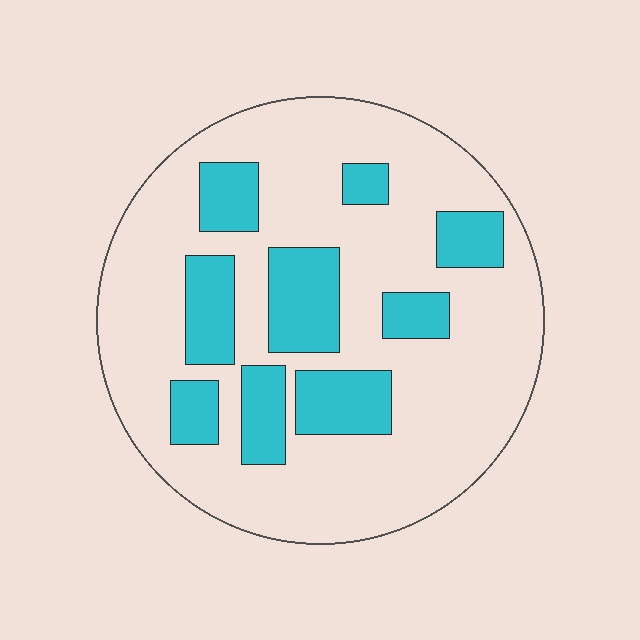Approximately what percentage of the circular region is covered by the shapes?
Approximately 25%.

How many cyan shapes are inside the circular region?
9.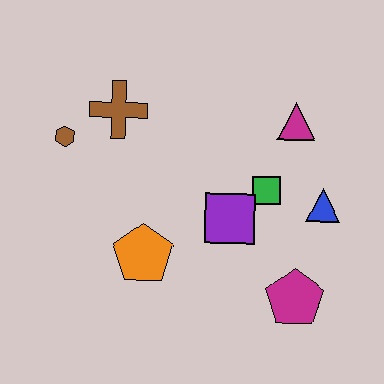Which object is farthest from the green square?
The brown hexagon is farthest from the green square.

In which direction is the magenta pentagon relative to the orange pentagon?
The magenta pentagon is to the right of the orange pentagon.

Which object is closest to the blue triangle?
The green square is closest to the blue triangle.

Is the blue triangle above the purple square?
Yes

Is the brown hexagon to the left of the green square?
Yes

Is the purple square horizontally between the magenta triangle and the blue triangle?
No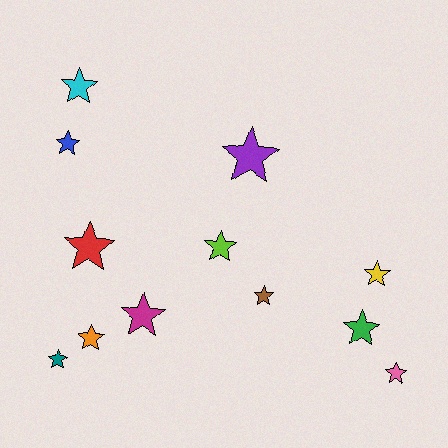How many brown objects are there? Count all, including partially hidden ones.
There is 1 brown object.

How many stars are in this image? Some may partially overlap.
There are 12 stars.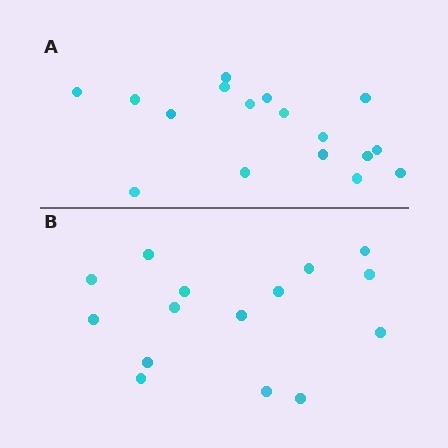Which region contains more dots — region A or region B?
Region A (the top region) has more dots.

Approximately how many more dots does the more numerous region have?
Region A has just a few more — roughly 2 or 3 more dots than region B.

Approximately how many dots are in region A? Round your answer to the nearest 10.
About 20 dots. (The exact count is 17, which rounds to 20.)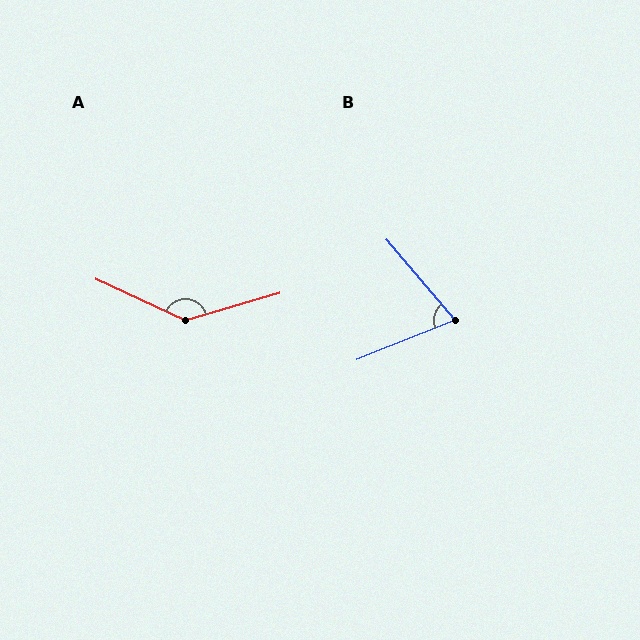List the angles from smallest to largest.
B (72°), A (139°).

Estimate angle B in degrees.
Approximately 72 degrees.